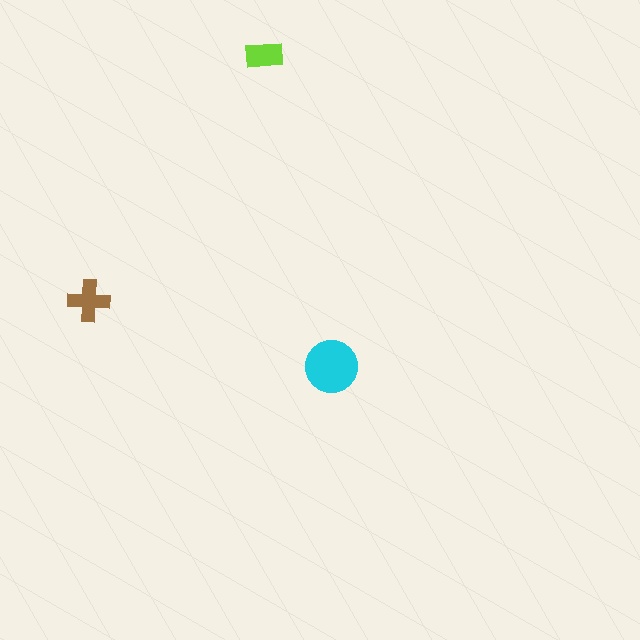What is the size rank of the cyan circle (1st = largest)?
1st.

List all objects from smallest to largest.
The lime rectangle, the brown cross, the cyan circle.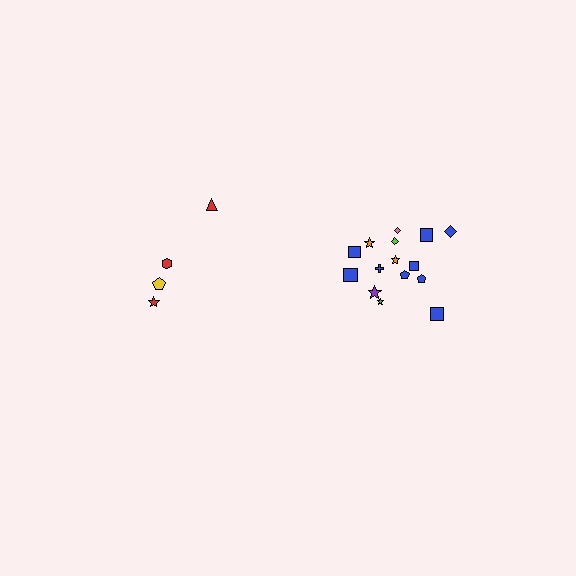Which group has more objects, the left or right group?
The right group.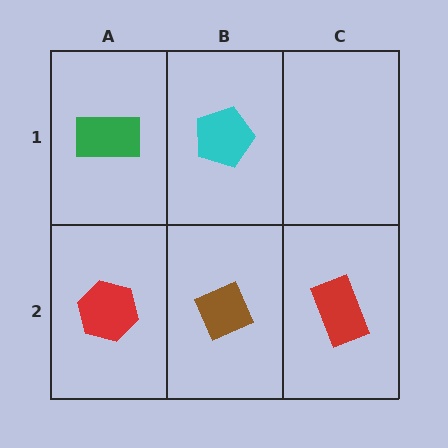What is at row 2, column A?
A red hexagon.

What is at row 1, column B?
A cyan pentagon.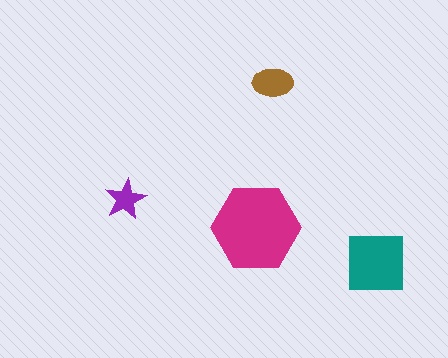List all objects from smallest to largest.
The purple star, the brown ellipse, the teal square, the magenta hexagon.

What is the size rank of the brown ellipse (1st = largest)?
3rd.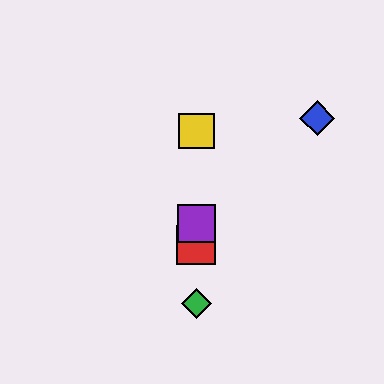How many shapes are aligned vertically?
4 shapes (the red square, the green diamond, the yellow square, the purple square) are aligned vertically.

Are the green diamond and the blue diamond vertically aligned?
No, the green diamond is at x≈196 and the blue diamond is at x≈317.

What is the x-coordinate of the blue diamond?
The blue diamond is at x≈317.